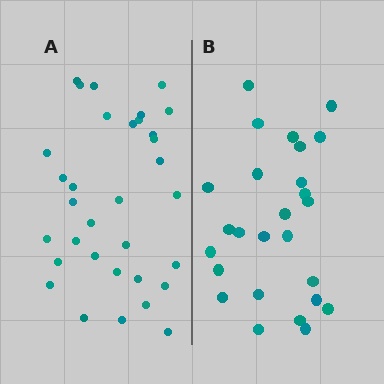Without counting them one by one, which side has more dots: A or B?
Region A (the left region) has more dots.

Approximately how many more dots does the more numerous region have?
Region A has roughly 8 or so more dots than region B.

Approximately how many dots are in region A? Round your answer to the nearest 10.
About 30 dots. (The exact count is 33, which rounds to 30.)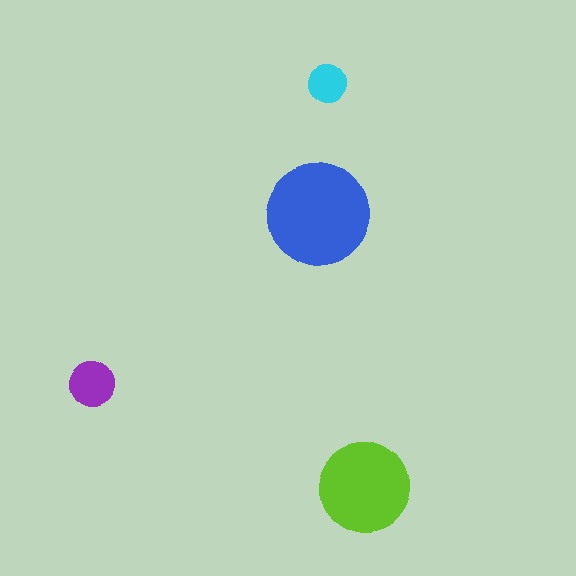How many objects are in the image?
There are 4 objects in the image.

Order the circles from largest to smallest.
the blue one, the lime one, the purple one, the cyan one.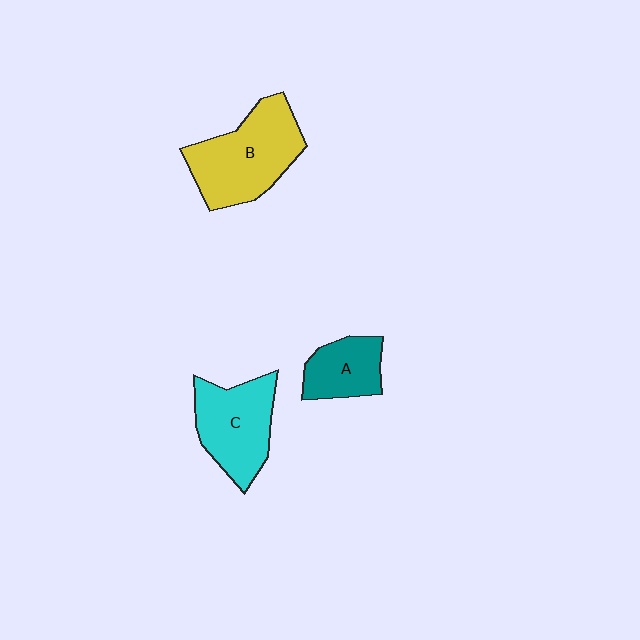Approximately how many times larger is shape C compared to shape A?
Approximately 1.6 times.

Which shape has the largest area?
Shape B (yellow).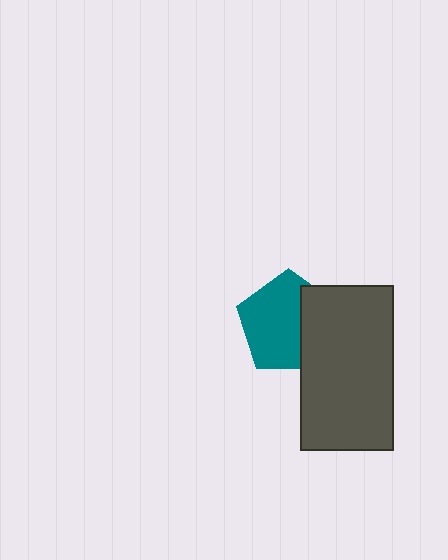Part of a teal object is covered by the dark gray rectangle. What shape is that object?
It is a pentagon.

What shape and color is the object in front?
The object in front is a dark gray rectangle.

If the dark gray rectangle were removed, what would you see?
You would see the complete teal pentagon.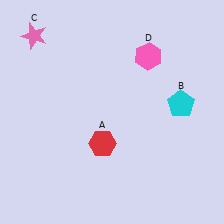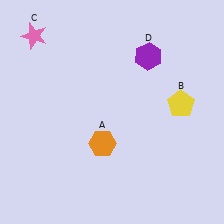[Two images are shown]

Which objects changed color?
A changed from red to orange. B changed from cyan to yellow. D changed from pink to purple.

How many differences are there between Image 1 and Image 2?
There are 3 differences between the two images.